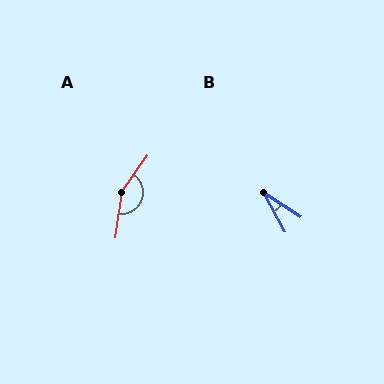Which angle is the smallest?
B, at approximately 29 degrees.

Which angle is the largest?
A, at approximately 154 degrees.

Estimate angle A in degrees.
Approximately 154 degrees.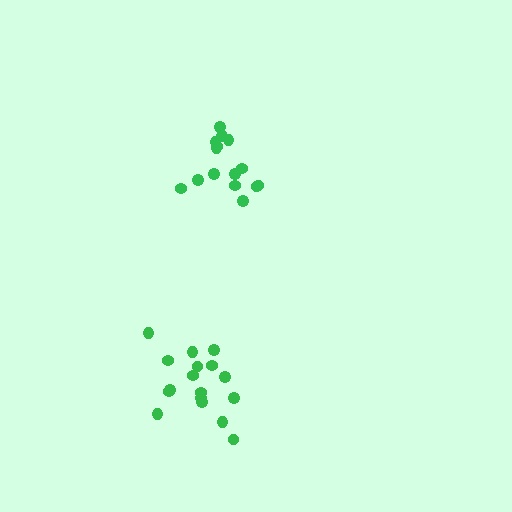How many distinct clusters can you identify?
There are 2 distinct clusters.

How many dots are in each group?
Group 1: 17 dots, Group 2: 15 dots (32 total).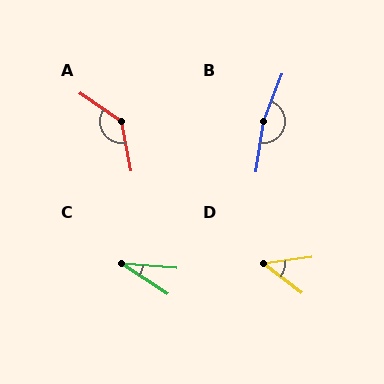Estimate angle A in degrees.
Approximately 135 degrees.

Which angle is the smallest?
C, at approximately 29 degrees.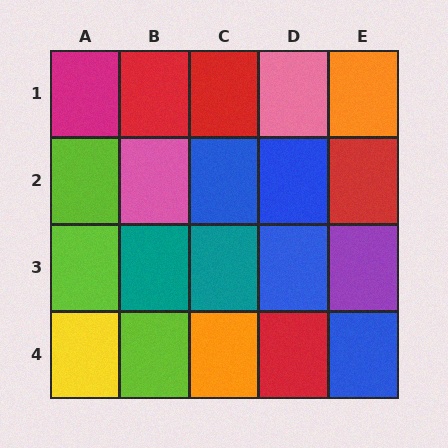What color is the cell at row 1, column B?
Red.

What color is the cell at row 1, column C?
Red.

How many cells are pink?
2 cells are pink.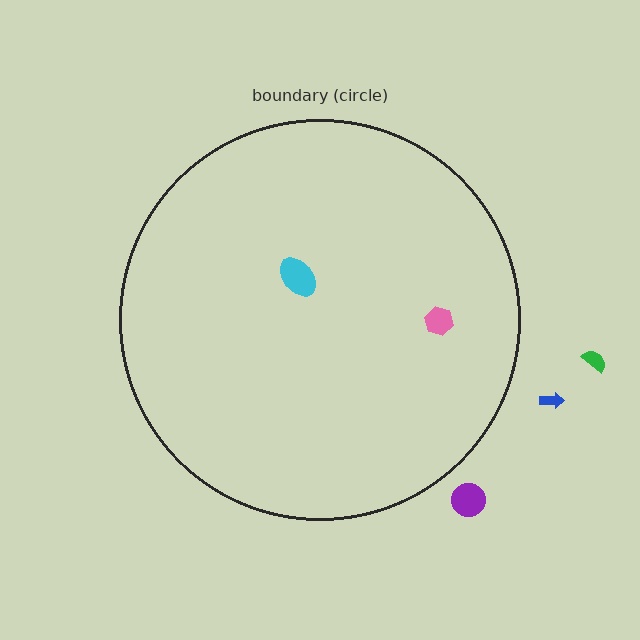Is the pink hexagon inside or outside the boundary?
Inside.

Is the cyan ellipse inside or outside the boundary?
Inside.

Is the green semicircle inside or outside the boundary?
Outside.